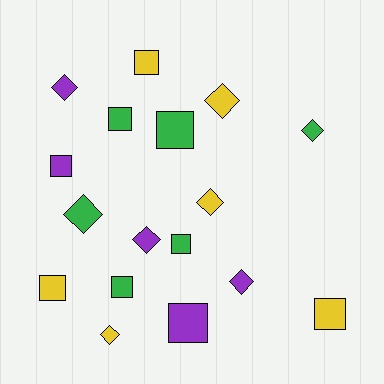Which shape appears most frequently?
Square, with 9 objects.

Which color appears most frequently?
Yellow, with 6 objects.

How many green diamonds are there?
There are 2 green diamonds.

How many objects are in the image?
There are 17 objects.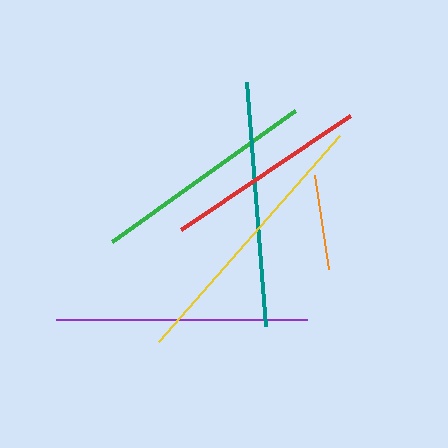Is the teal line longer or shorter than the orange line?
The teal line is longer than the orange line.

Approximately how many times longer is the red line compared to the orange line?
The red line is approximately 2.1 times the length of the orange line.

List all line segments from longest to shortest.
From longest to shortest: yellow, purple, teal, green, red, orange.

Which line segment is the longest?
The yellow line is the longest at approximately 274 pixels.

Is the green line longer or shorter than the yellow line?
The yellow line is longer than the green line.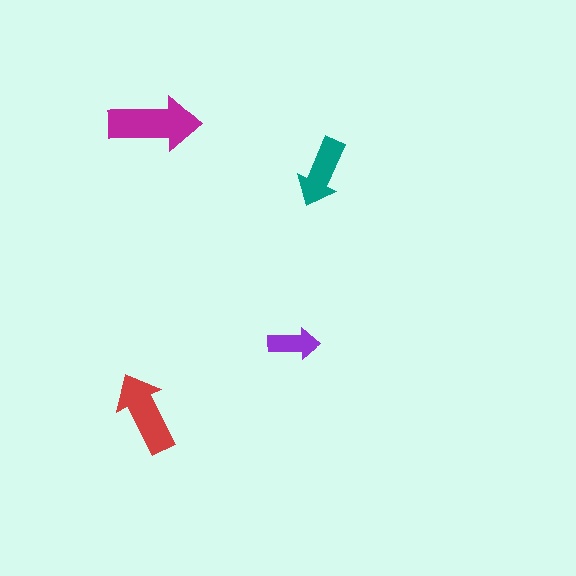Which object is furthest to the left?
The red arrow is leftmost.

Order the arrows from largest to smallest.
the magenta one, the red one, the teal one, the purple one.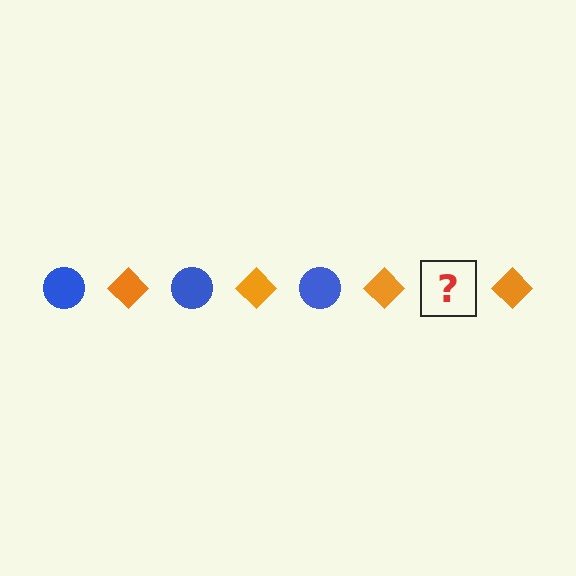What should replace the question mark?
The question mark should be replaced with a blue circle.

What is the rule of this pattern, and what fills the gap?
The rule is that the pattern alternates between blue circle and orange diamond. The gap should be filled with a blue circle.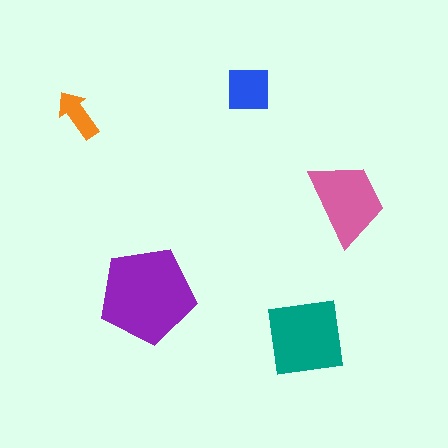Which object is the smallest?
The orange arrow.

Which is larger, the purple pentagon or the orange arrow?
The purple pentagon.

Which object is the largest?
The purple pentagon.